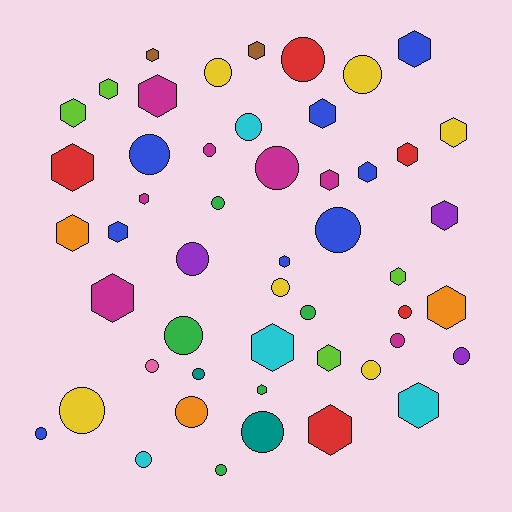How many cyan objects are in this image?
There are 4 cyan objects.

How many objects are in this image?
There are 50 objects.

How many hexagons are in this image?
There are 25 hexagons.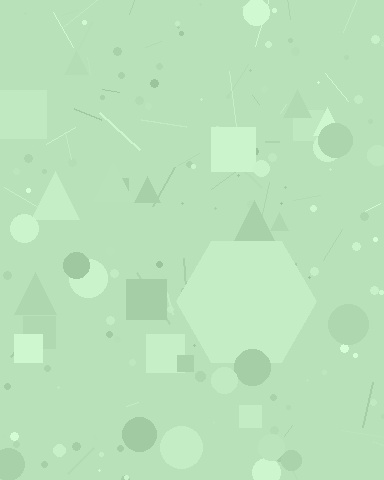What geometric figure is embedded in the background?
A hexagon is embedded in the background.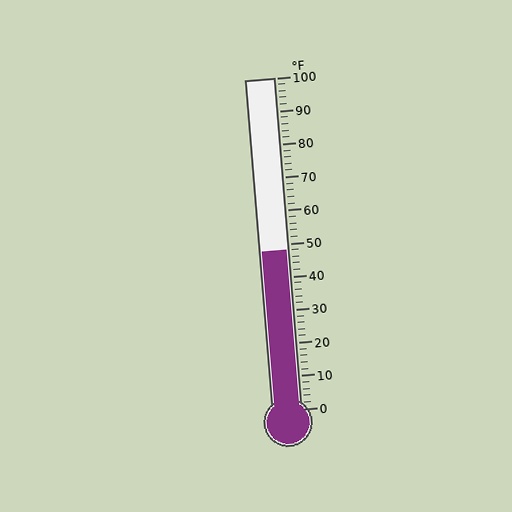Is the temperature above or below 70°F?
The temperature is below 70°F.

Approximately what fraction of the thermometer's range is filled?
The thermometer is filled to approximately 50% of its range.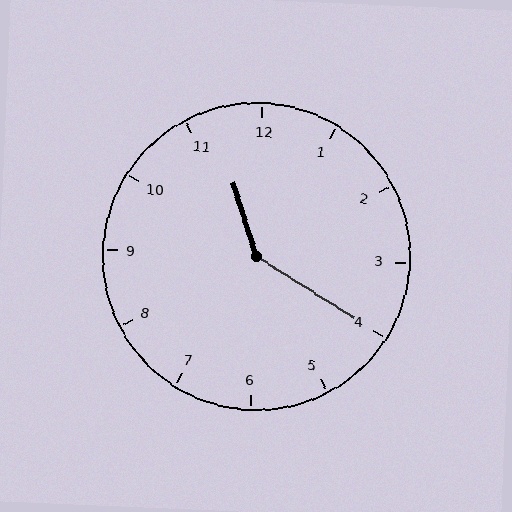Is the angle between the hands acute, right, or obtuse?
It is obtuse.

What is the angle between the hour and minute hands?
Approximately 140 degrees.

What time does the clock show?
11:20.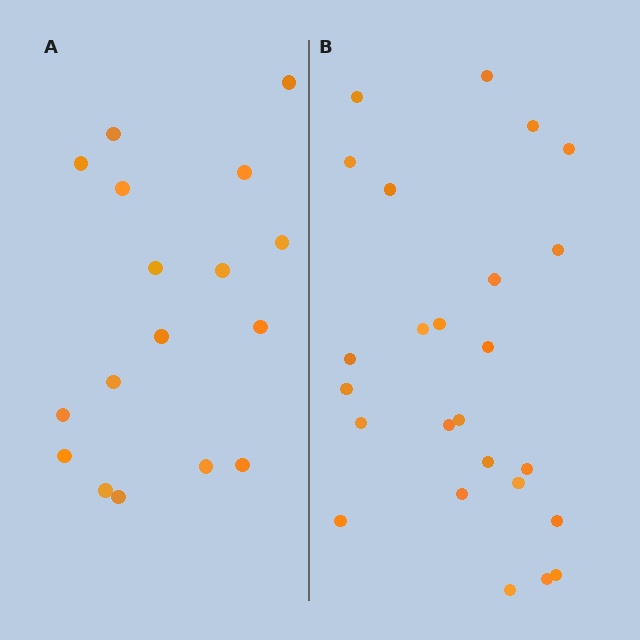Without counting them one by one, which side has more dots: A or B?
Region B (the right region) has more dots.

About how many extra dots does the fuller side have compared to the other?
Region B has roughly 8 or so more dots than region A.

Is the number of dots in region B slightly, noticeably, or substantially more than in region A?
Region B has substantially more. The ratio is roughly 1.5 to 1.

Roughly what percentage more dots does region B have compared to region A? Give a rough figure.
About 45% more.